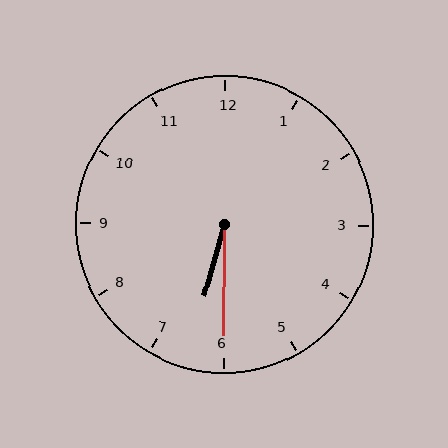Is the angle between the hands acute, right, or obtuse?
It is acute.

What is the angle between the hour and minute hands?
Approximately 15 degrees.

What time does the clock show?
6:30.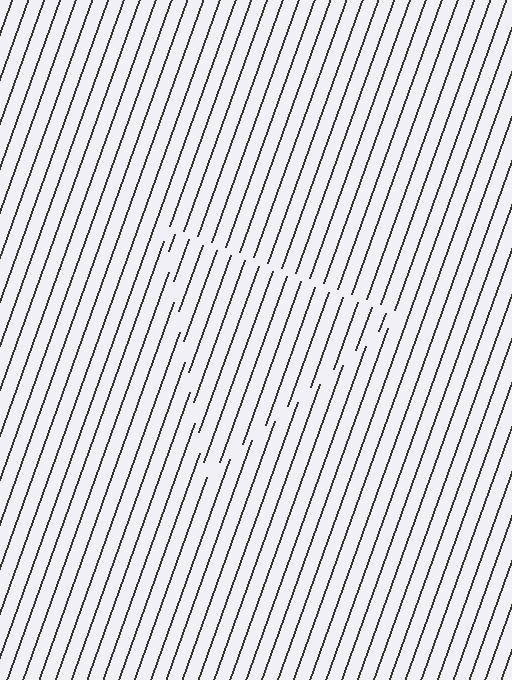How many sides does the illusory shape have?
3 sides — the line-ends trace a triangle.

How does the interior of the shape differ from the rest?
The interior of the shape contains the same grating, shifted by half a period — the contour is defined by the phase discontinuity where line-ends from the inner and outer gratings abut.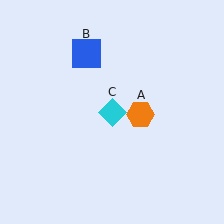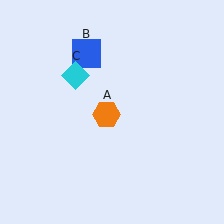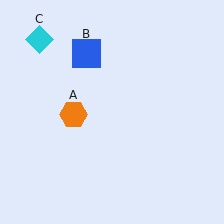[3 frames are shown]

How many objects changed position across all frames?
2 objects changed position: orange hexagon (object A), cyan diamond (object C).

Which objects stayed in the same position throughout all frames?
Blue square (object B) remained stationary.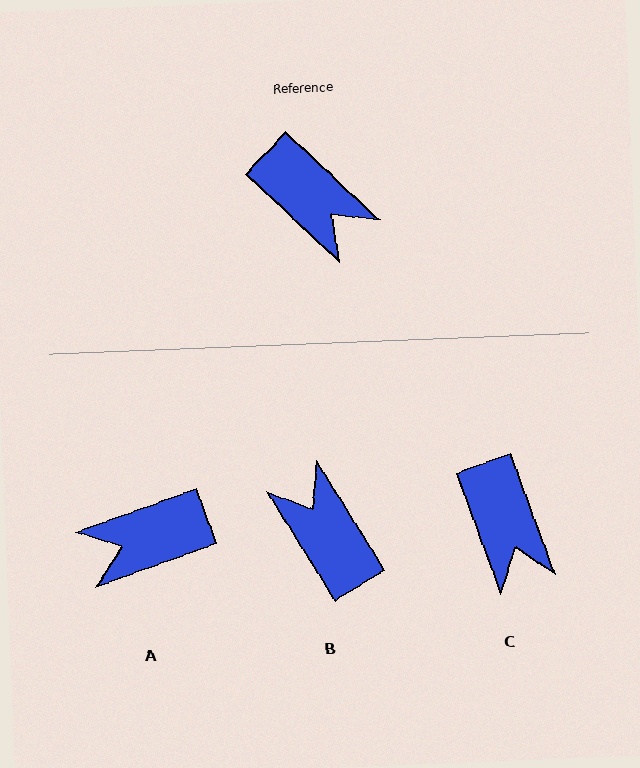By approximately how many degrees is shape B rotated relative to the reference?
Approximately 165 degrees counter-clockwise.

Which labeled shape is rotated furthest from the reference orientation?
B, about 165 degrees away.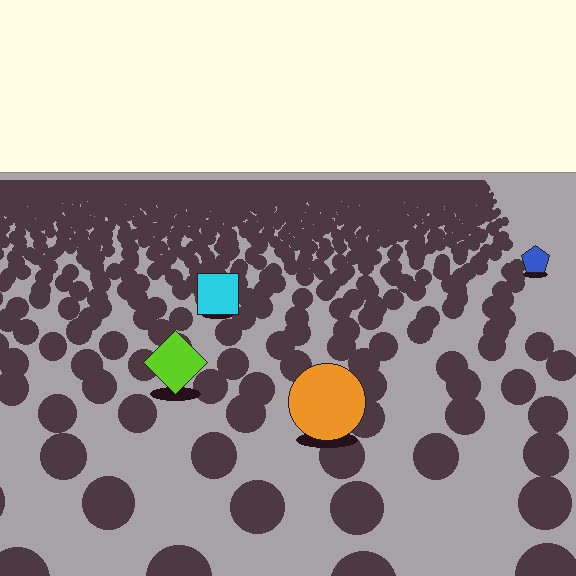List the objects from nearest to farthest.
From nearest to farthest: the orange circle, the lime diamond, the cyan square, the blue pentagon.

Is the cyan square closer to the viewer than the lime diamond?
No. The lime diamond is closer — you can tell from the texture gradient: the ground texture is coarser near it.